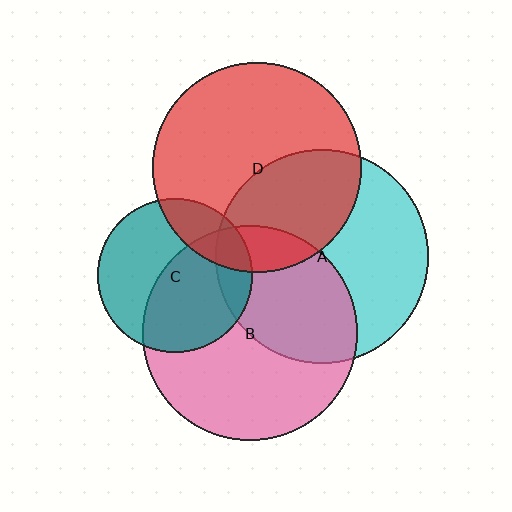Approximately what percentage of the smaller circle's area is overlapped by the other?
Approximately 15%.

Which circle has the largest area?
Circle B (pink).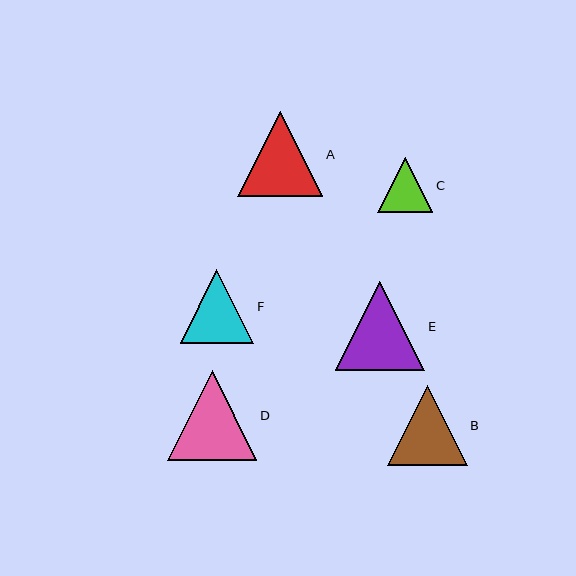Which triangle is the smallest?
Triangle C is the smallest with a size of approximately 55 pixels.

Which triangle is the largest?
Triangle D is the largest with a size of approximately 90 pixels.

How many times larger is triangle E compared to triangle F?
Triangle E is approximately 1.2 times the size of triangle F.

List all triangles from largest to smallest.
From largest to smallest: D, E, A, B, F, C.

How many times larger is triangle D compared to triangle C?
Triangle D is approximately 1.6 times the size of triangle C.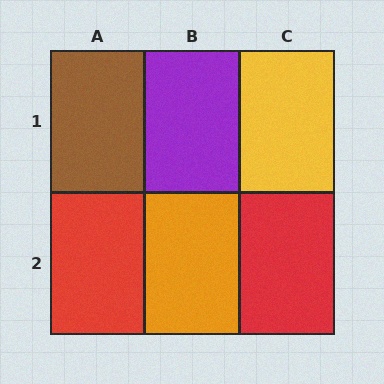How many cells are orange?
1 cell is orange.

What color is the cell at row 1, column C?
Yellow.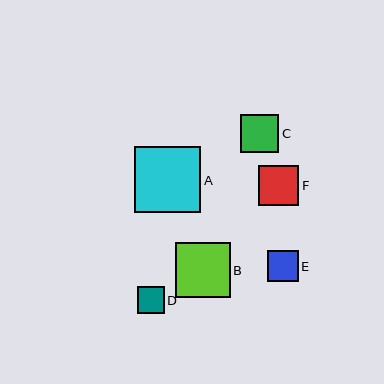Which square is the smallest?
Square D is the smallest with a size of approximately 27 pixels.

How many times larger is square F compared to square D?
Square F is approximately 1.5 times the size of square D.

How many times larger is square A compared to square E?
Square A is approximately 2.1 times the size of square E.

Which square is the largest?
Square A is the largest with a size of approximately 66 pixels.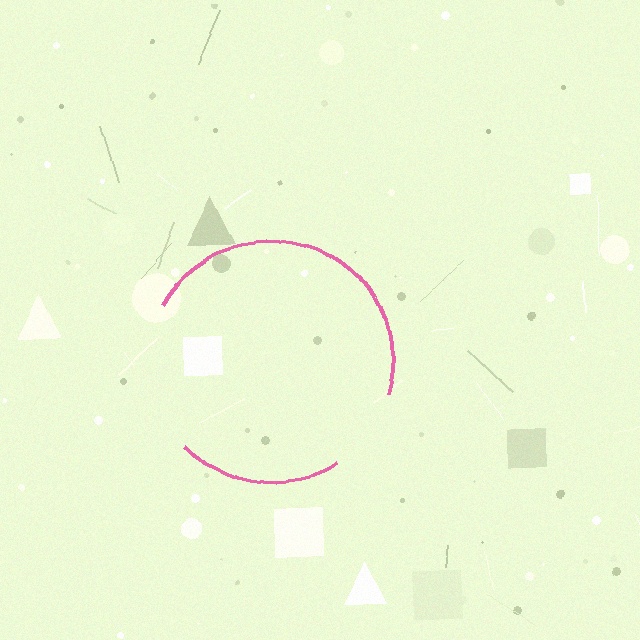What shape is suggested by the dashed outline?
The dashed outline suggests a circle.